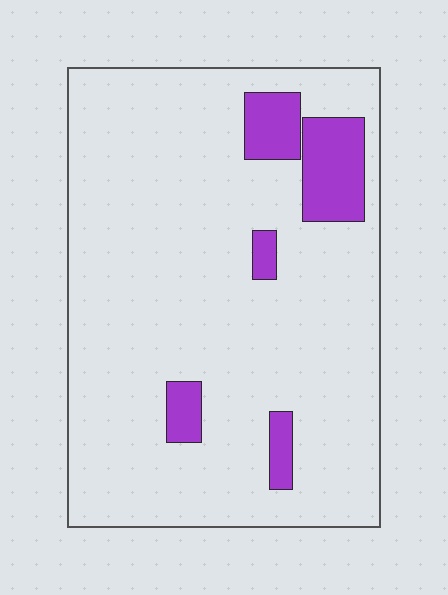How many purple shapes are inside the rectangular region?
5.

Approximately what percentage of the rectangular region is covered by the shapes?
Approximately 10%.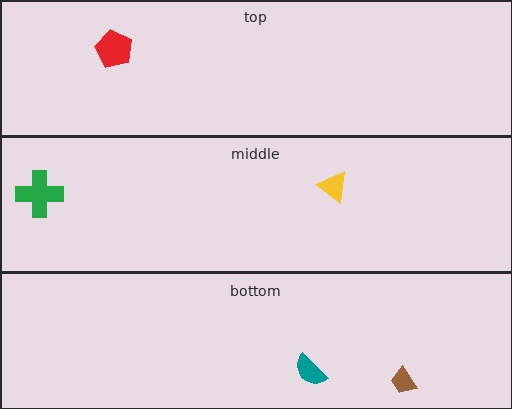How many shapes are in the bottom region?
2.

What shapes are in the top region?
The red pentagon.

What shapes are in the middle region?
The yellow triangle, the green cross.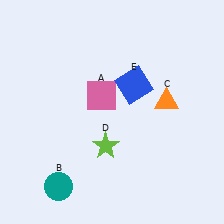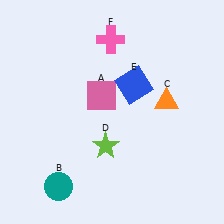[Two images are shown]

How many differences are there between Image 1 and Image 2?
There is 1 difference between the two images.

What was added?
A pink cross (F) was added in Image 2.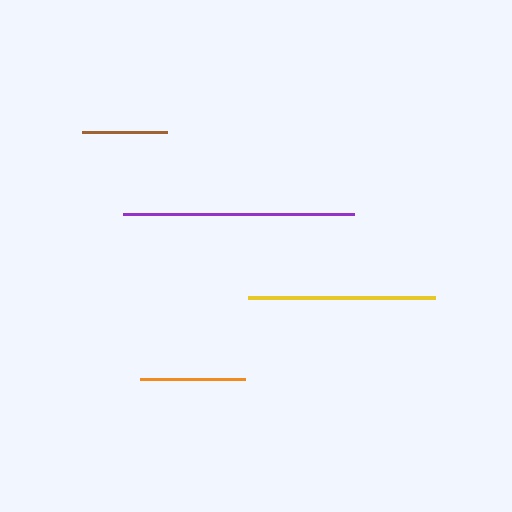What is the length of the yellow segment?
The yellow segment is approximately 187 pixels long.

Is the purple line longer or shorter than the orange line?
The purple line is longer than the orange line.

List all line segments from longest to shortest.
From longest to shortest: purple, yellow, orange, brown.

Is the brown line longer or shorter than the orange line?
The orange line is longer than the brown line.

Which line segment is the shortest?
The brown line is the shortest at approximately 85 pixels.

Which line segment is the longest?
The purple line is the longest at approximately 231 pixels.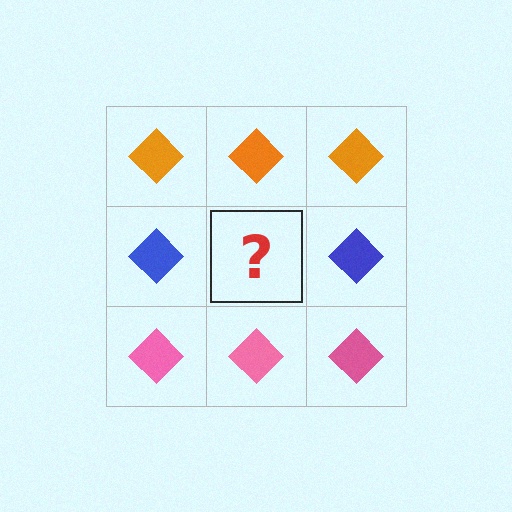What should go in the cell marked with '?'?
The missing cell should contain a blue diamond.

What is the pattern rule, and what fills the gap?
The rule is that each row has a consistent color. The gap should be filled with a blue diamond.